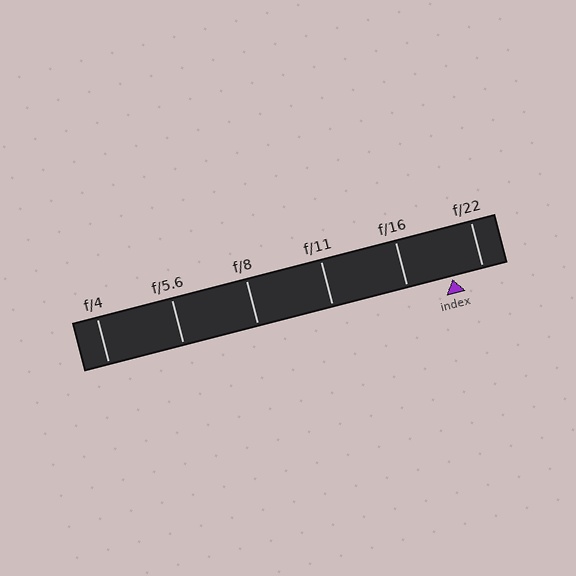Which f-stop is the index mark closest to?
The index mark is closest to f/22.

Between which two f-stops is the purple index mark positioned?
The index mark is between f/16 and f/22.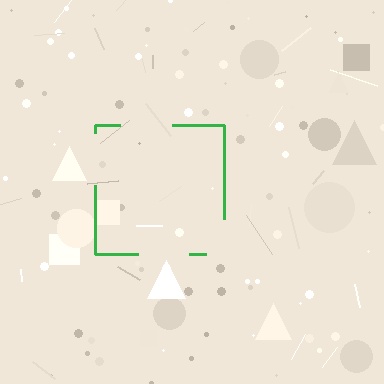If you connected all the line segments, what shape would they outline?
They would outline a square.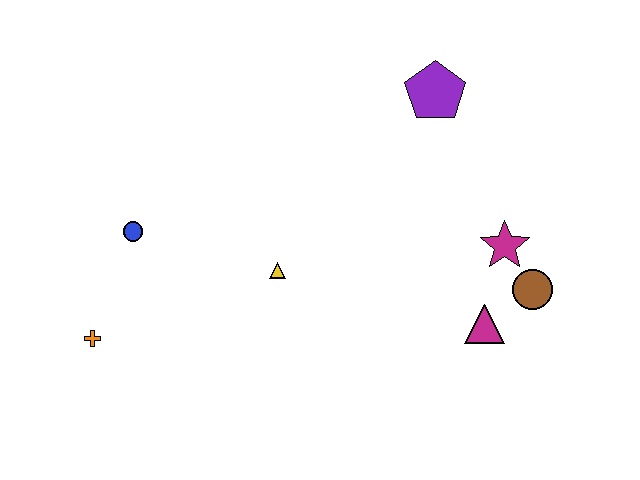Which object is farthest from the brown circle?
The orange cross is farthest from the brown circle.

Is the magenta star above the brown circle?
Yes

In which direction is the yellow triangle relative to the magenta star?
The yellow triangle is to the left of the magenta star.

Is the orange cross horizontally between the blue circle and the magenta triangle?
No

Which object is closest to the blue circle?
The orange cross is closest to the blue circle.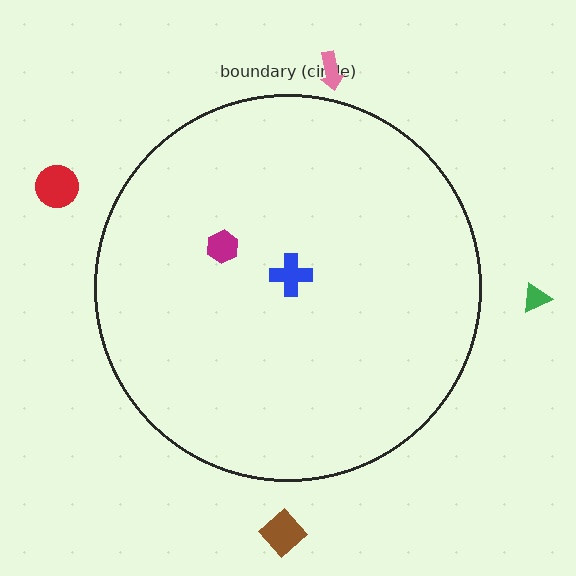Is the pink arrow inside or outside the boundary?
Outside.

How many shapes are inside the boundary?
2 inside, 4 outside.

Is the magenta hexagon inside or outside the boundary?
Inside.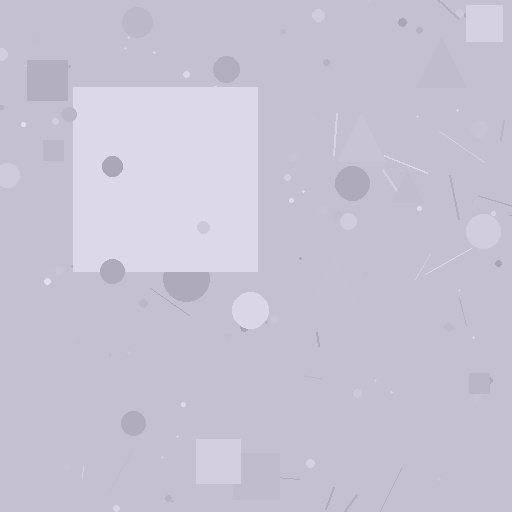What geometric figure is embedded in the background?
A square is embedded in the background.